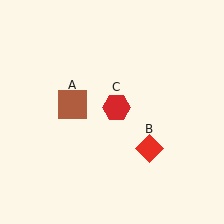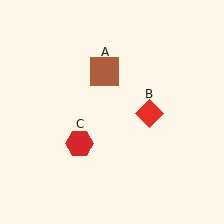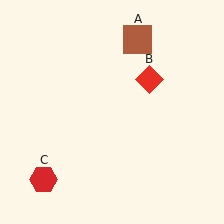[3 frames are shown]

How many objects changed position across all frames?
3 objects changed position: brown square (object A), red diamond (object B), red hexagon (object C).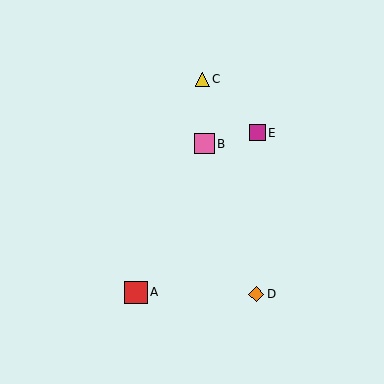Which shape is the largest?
The red square (labeled A) is the largest.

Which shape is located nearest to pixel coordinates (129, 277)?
The red square (labeled A) at (136, 292) is nearest to that location.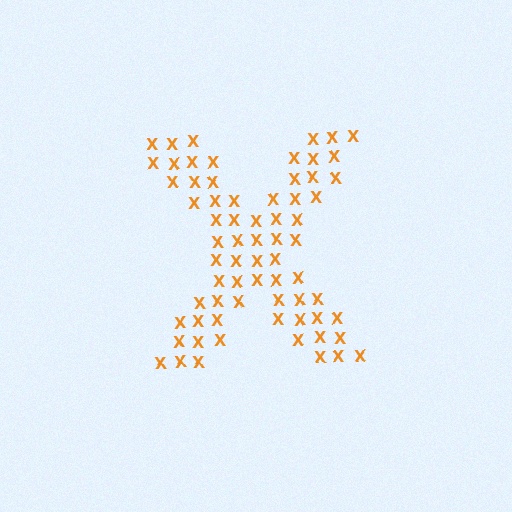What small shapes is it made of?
It is made of small letter X's.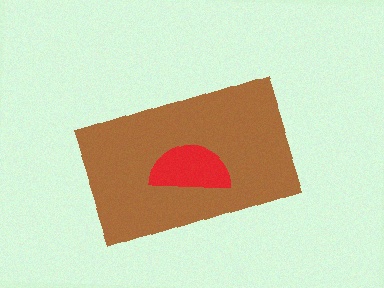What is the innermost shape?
The red semicircle.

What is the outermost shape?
The brown rectangle.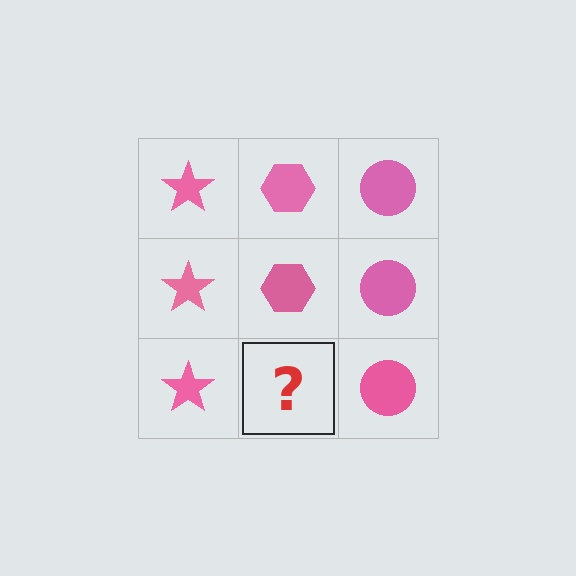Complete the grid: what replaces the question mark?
The question mark should be replaced with a pink hexagon.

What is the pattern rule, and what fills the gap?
The rule is that each column has a consistent shape. The gap should be filled with a pink hexagon.